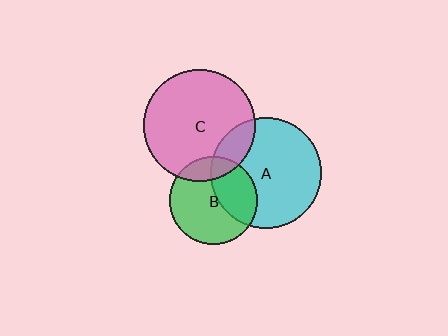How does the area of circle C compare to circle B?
Approximately 1.6 times.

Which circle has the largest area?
Circle C (pink).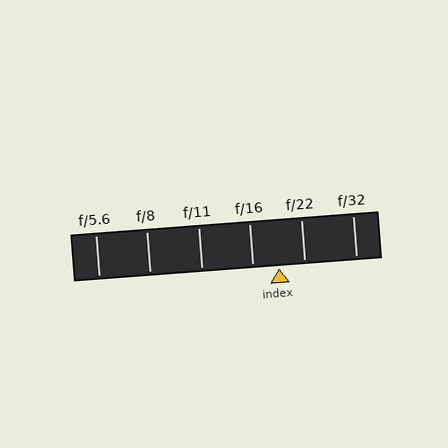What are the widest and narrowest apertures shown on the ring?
The widest aperture shown is f/5.6 and the narrowest is f/32.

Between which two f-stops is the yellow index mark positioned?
The index mark is between f/16 and f/22.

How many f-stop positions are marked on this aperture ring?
There are 6 f-stop positions marked.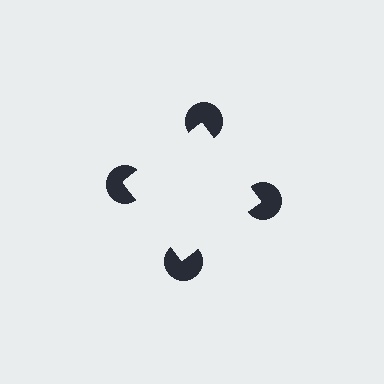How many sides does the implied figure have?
4 sides.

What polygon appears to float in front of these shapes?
An illusory square — its edges are inferred from the aligned wedge cuts in the pac-man discs, not physically drawn.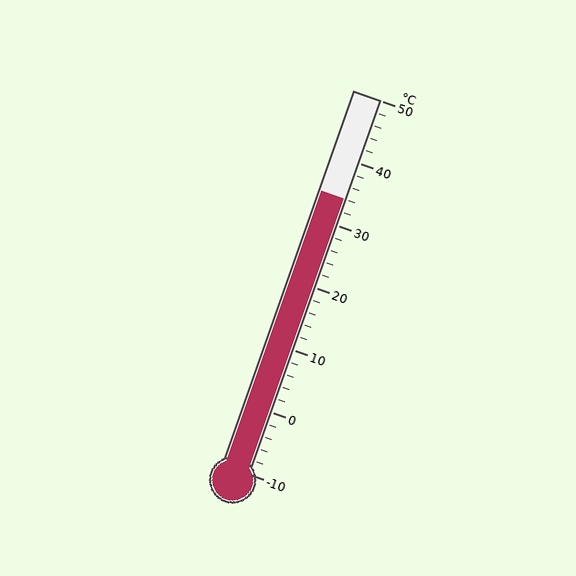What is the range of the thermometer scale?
The thermometer scale ranges from -10°C to 50°C.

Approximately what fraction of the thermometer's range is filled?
The thermometer is filled to approximately 75% of its range.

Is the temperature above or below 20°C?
The temperature is above 20°C.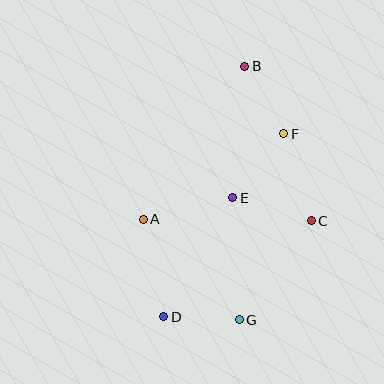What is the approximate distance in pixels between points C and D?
The distance between C and D is approximately 176 pixels.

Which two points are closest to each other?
Points D and G are closest to each other.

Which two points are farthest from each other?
Points B and D are farthest from each other.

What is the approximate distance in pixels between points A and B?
The distance between A and B is approximately 183 pixels.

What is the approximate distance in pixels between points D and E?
The distance between D and E is approximately 137 pixels.